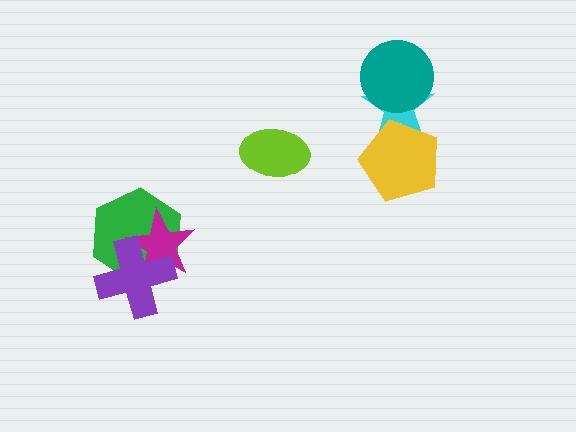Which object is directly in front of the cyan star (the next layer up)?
The teal circle is directly in front of the cyan star.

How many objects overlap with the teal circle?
1 object overlaps with the teal circle.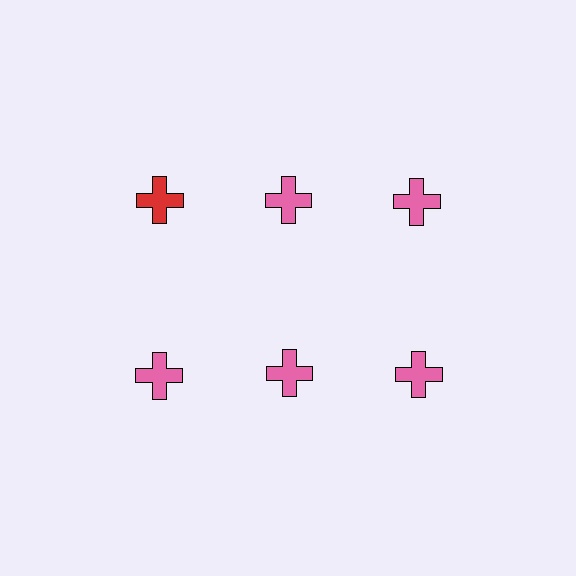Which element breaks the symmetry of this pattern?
The red cross in the top row, leftmost column breaks the symmetry. All other shapes are pink crosses.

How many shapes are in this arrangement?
There are 6 shapes arranged in a grid pattern.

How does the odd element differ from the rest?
It has a different color: red instead of pink.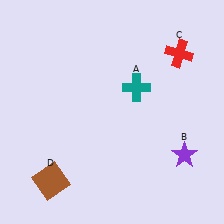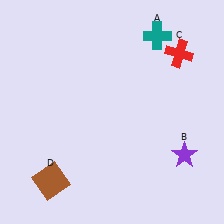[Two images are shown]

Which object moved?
The teal cross (A) moved up.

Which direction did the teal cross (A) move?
The teal cross (A) moved up.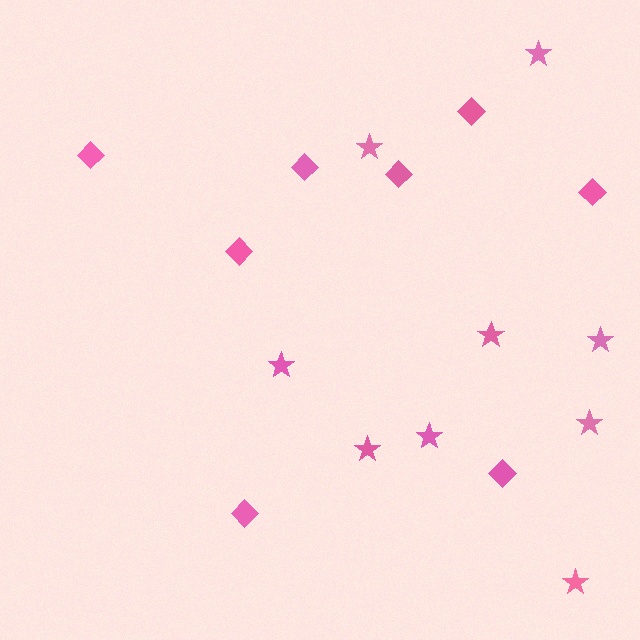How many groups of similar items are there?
There are 2 groups: one group of stars (9) and one group of diamonds (8).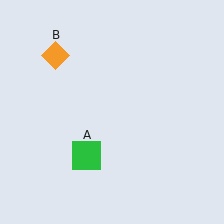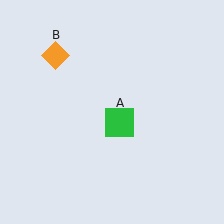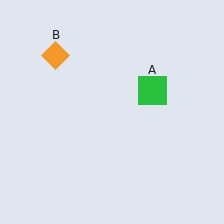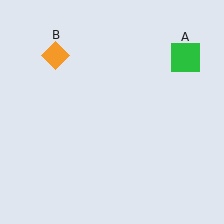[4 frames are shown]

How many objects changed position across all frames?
1 object changed position: green square (object A).